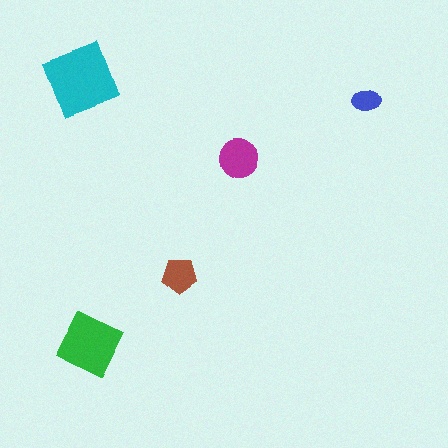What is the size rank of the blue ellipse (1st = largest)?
5th.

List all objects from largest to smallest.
The cyan square, the green diamond, the magenta circle, the brown pentagon, the blue ellipse.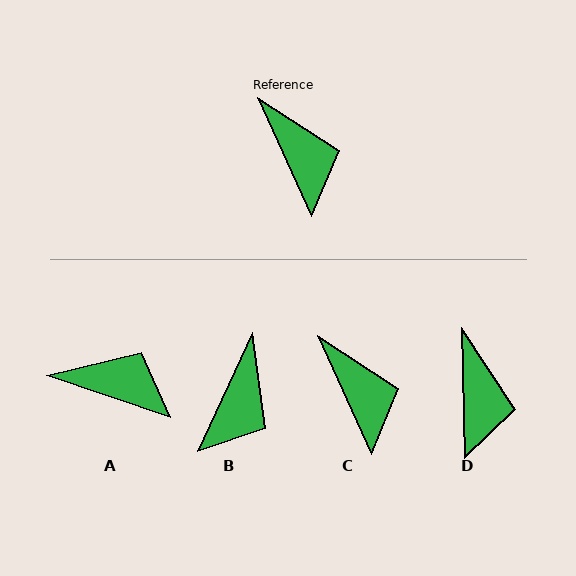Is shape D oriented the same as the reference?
No, it is off by about 23 degrees.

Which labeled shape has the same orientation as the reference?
C.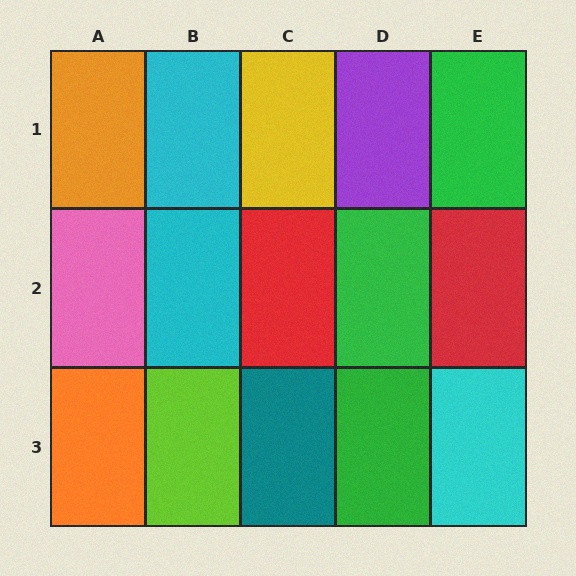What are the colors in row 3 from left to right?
Orange, lime, teal, green, cyan.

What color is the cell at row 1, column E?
Green.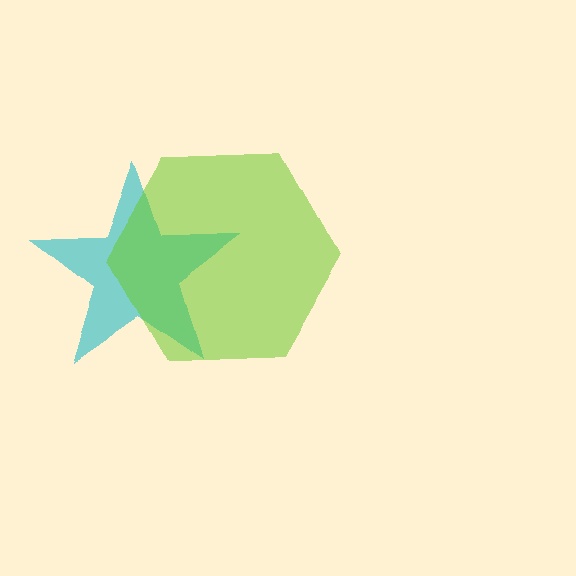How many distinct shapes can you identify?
There are 2 distinct shapes: a cyan star, a lime hexagon.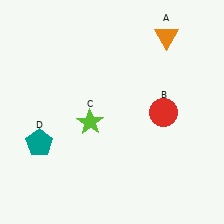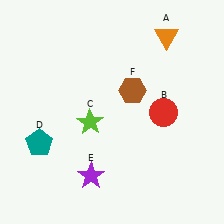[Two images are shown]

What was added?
A purple star (E), a brown hexagon (F) were added in Image 2.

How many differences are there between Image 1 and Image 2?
There are 2 differences between the two images.